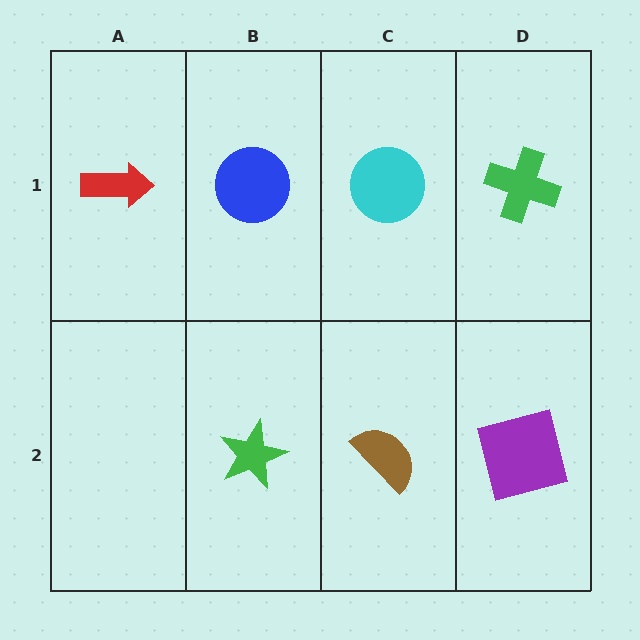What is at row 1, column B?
A blue circle.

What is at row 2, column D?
A purple square.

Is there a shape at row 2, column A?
No, that cell is empty.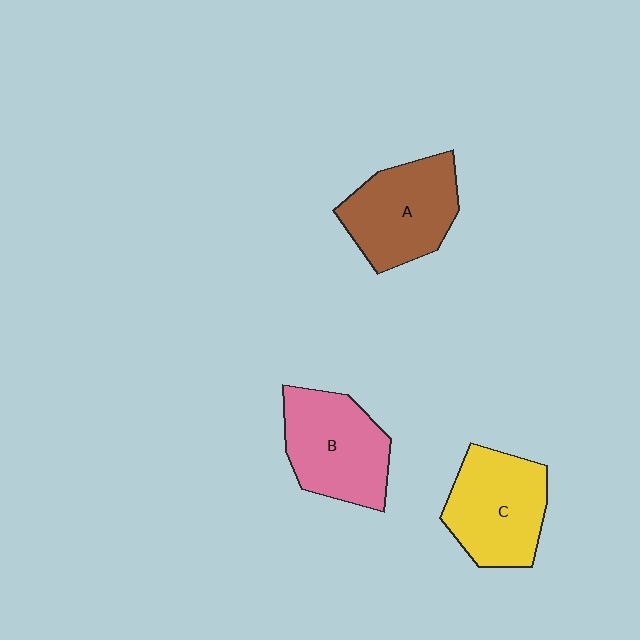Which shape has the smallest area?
Shape A (brown).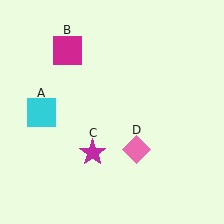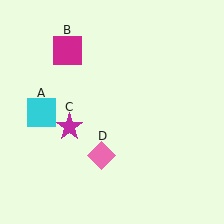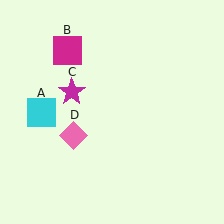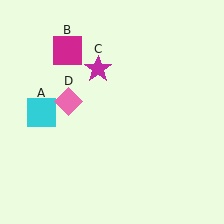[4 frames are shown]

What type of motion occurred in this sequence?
The magenta star (object C), pink diamond (object D) rotated clockwise around the center of the scene.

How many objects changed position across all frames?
2 objects changed position: magenta star (object C), pink diamond (object D).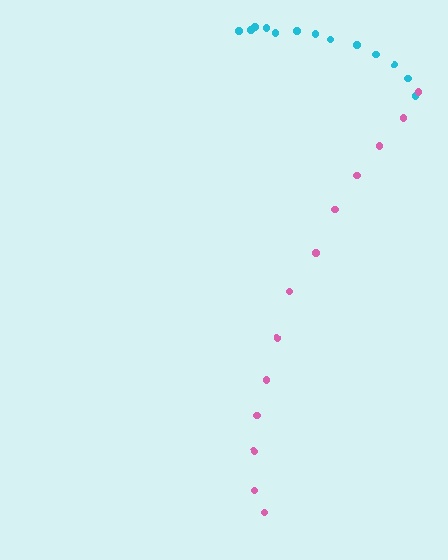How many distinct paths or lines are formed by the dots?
There are 2 distinct paths.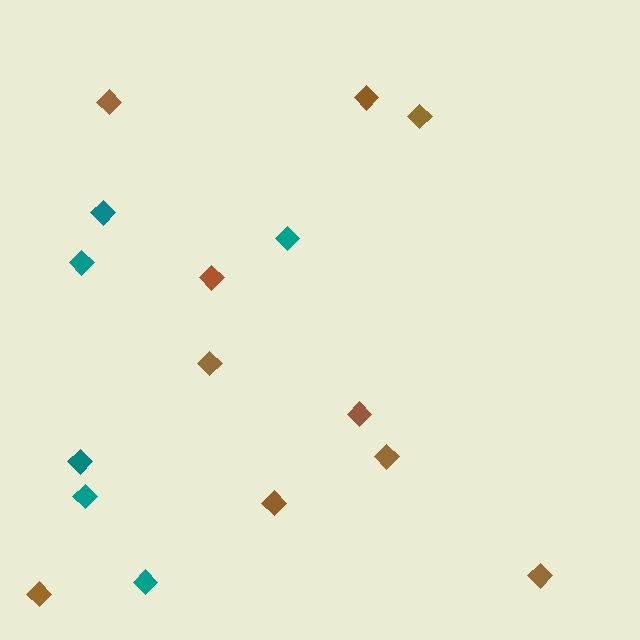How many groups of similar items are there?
There are 2 groups: one group of teal diamonds (6) and one group of brown diamonds (10).